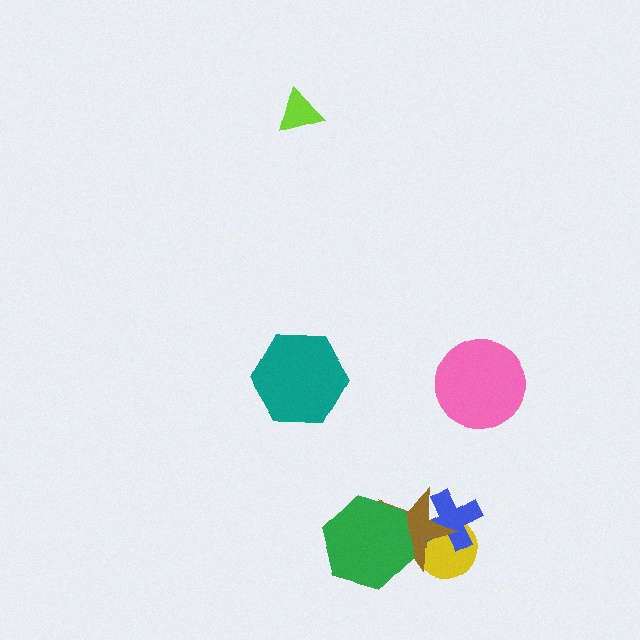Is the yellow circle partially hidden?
Yes, it is partially covered by another shape.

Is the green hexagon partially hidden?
No, no other shape covers it.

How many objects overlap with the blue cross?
2 objects overlap with the blue cross.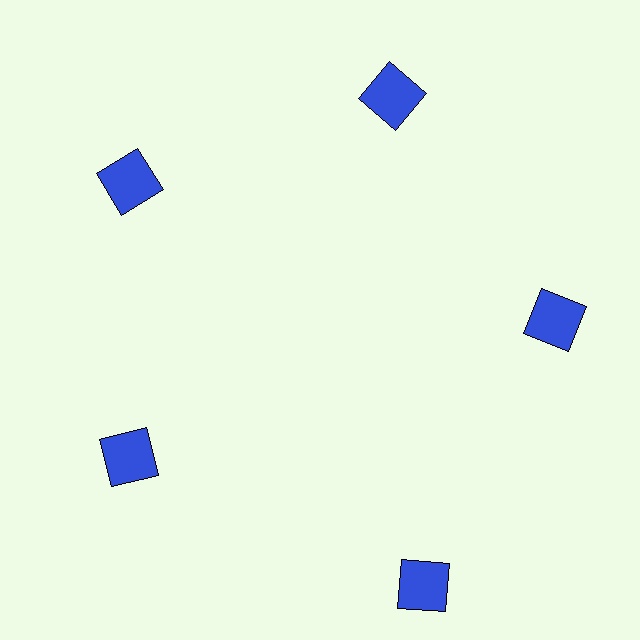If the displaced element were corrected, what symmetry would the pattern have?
It would have 5-fold rotational symmetry — the pattern would map onto itself every 72 degrees.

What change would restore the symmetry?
The symmetry would be restored by moving it inward, back onto the ring so that all 5 squares sit at equal angles and equal distance from the center.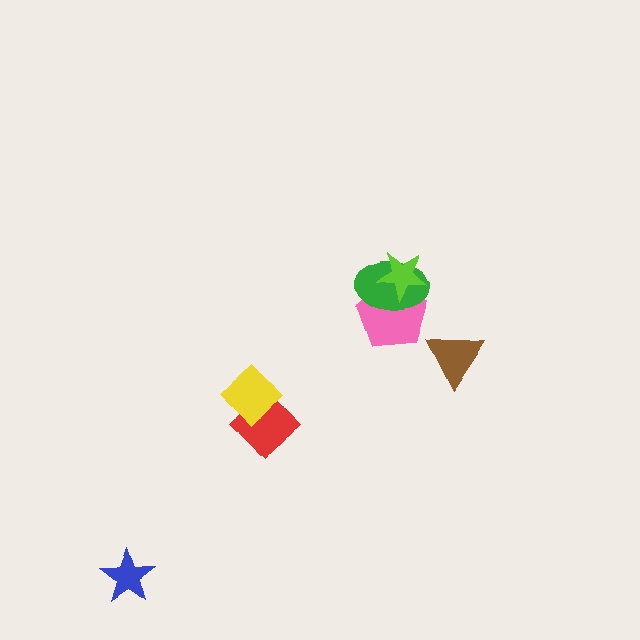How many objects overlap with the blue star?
0 objects overlap with the blue star.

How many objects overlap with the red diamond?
1 object overlaps with the red diamond.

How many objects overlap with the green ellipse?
2 objects overlap with the green ellipse.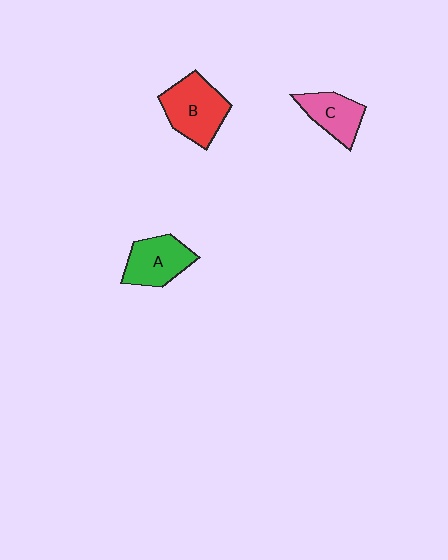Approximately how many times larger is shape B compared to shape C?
Approximately 1.4 times.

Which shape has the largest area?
Shape B (red).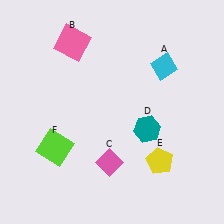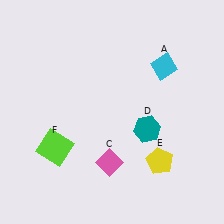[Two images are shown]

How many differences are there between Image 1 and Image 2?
There is 1 difference between the two images.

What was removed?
The pink square (B) was removed in Image 2.